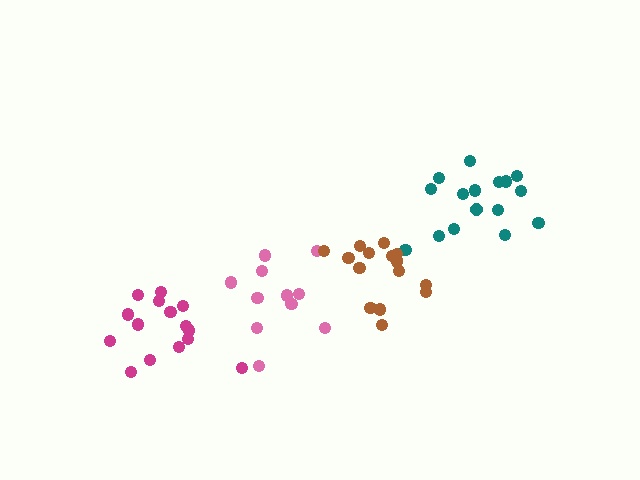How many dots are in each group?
Group 1: 16 dots, Group 2: 15 dots, Group 3: 11 dots, Group 4: 16 dots (58 total).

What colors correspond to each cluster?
The clusters are colored: teal, magenta, pink, brown.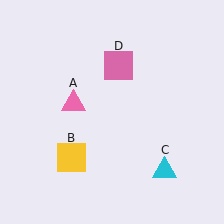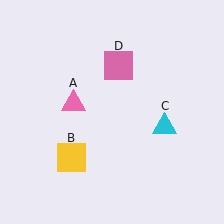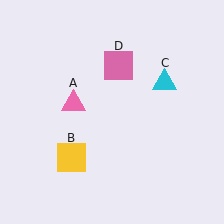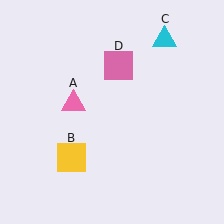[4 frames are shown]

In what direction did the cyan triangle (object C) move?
The cyan triangle (object C) moved up.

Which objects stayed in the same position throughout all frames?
Pink triangle (object A) and yellow square (object B) and pink square (object D) remained stationary.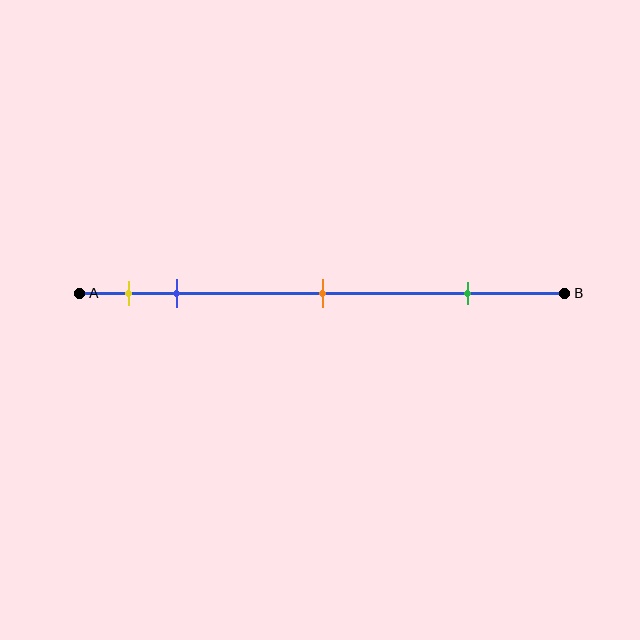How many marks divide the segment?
There are 4 marks dividing the segment.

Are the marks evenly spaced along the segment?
No, the marks are not evenly spaced.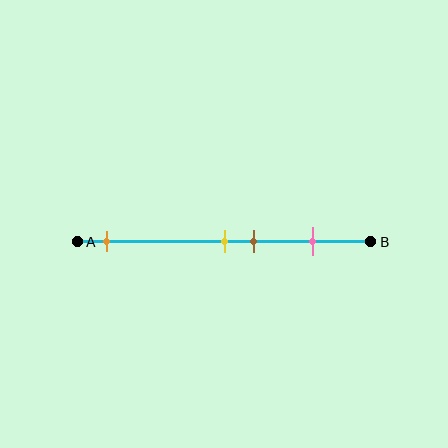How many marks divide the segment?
There are 4 marks dividing the segment.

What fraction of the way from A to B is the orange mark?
The orange mark is approximately 10% (0.1) of the way from A to B.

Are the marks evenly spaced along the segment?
No, the marks are not evenly spaced.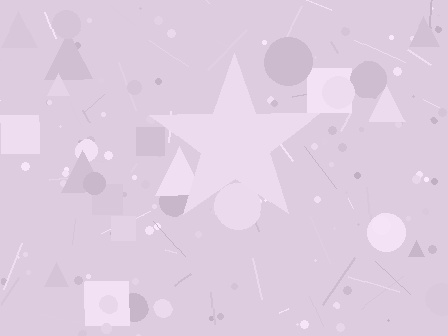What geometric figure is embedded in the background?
A star is embedded in the background.